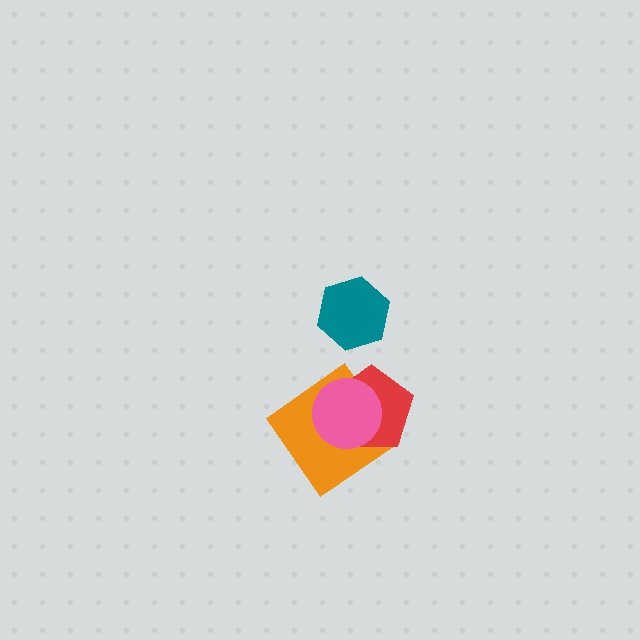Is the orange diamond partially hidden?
Yes, it is partially covered by another shape.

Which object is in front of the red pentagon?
The pink circle is in front of the red pentagon.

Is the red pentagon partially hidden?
Yes, it is partially covered by another shape.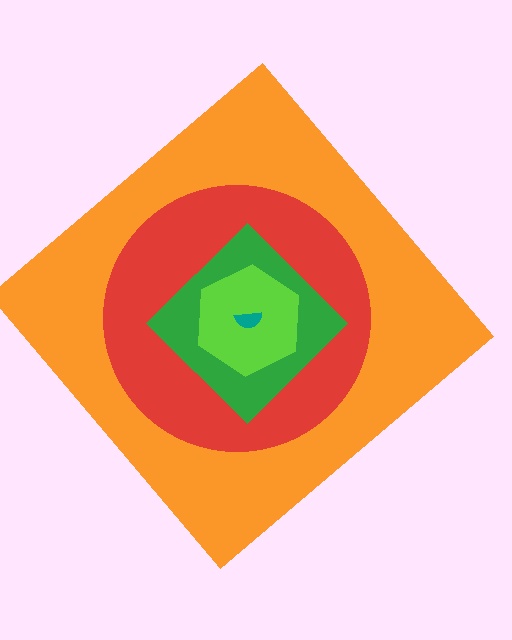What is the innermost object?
The teal semicircle.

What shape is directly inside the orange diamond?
The red circle.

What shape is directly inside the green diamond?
The lime hexagon.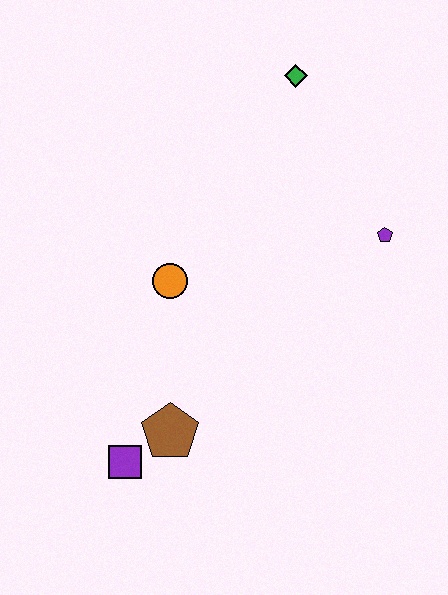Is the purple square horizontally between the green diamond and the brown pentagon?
No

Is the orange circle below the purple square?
No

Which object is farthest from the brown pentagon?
The green diamond is farthest from the brown pentagon.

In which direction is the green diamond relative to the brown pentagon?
The green diamond is above the brown pentagon.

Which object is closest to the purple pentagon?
The green diamond is closest to the purple pentagon.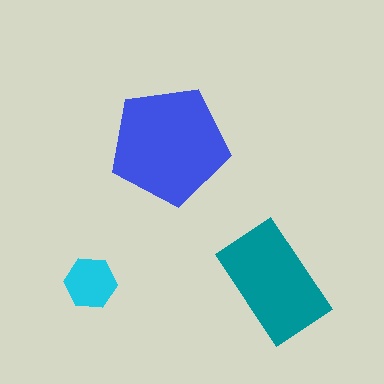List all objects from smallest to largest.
The cyan hexagon, the teal rectangle, the blue pentagon.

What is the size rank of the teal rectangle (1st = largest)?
2nd.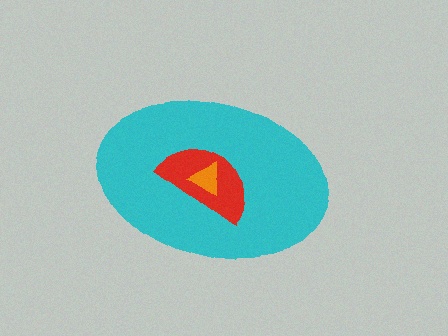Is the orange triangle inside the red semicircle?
Yes.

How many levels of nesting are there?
3.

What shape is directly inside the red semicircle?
The orange triangle.